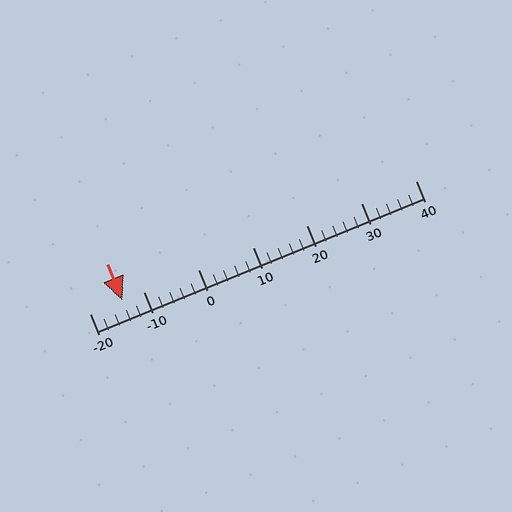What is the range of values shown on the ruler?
The ruler shows values from -20 to 40.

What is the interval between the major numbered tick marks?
The major tick marks are spaced 10 units apart.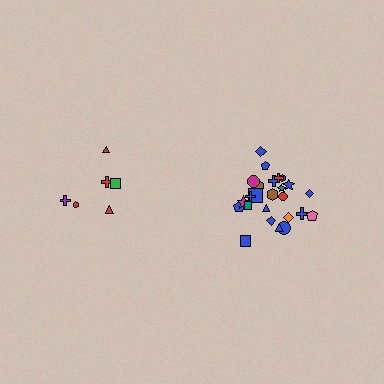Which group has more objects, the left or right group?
The right group.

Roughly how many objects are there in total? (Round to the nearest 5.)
Roughly 30 objects in total.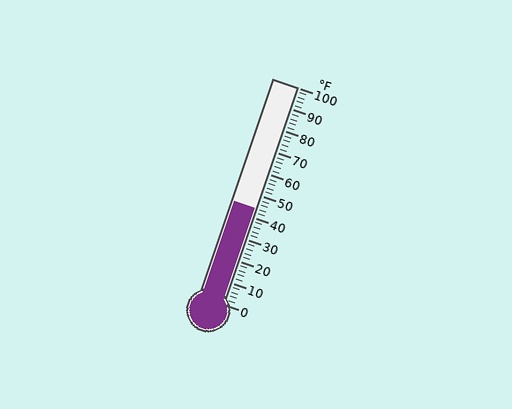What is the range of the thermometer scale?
The thermometer scale ranges from 0°F to 100°F.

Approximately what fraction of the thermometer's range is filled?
The thermometer is filled to approximately 45% of its range.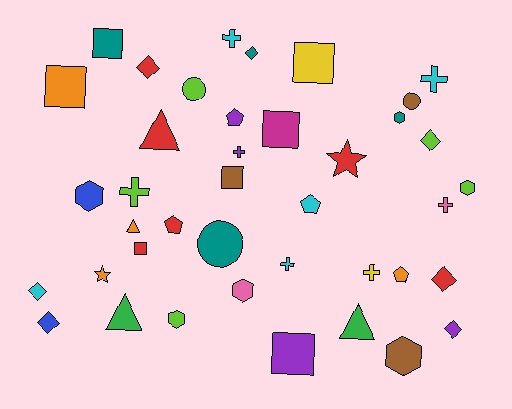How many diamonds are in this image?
There are 7 diamonds.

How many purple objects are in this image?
There are 4 purple objects.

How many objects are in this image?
There are 40 objects.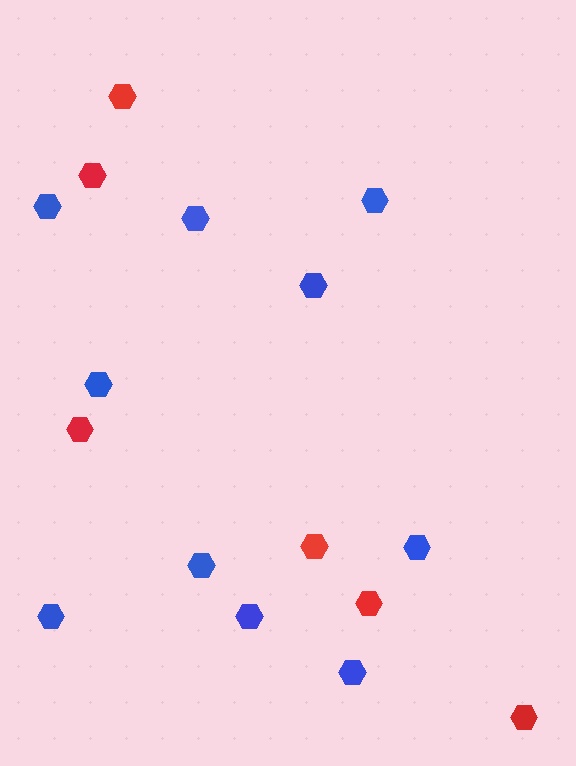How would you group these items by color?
There are 2 groups: one group of blue hexagons (10) and one group of red hexagons (6).